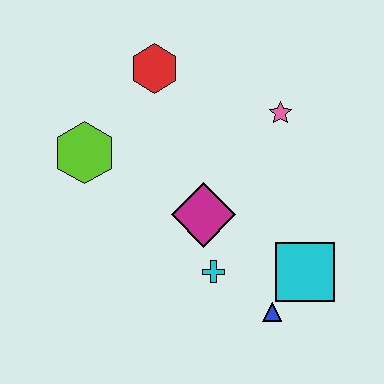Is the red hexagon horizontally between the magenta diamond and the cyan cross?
No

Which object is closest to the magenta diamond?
The cyan cross is closest to the magenta diamond.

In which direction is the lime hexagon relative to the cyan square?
The lime hexagon is to the left of the cyan square.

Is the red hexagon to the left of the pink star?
Yes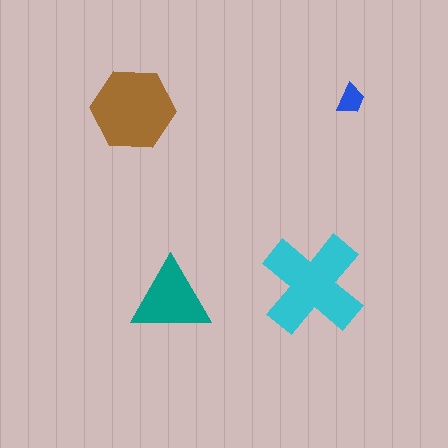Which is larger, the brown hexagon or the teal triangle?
The brown hexagon.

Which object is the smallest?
The blue trapezoid.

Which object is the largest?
The cyan cross.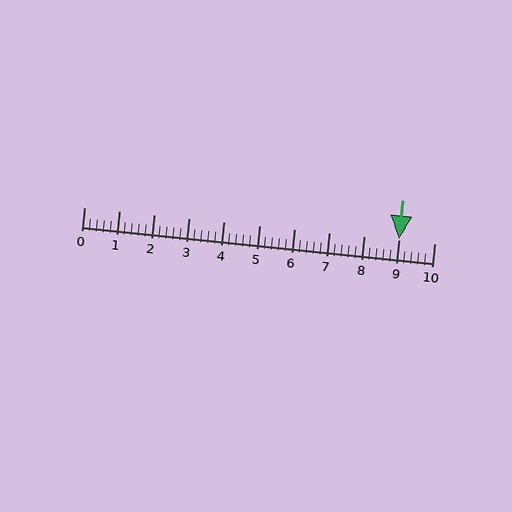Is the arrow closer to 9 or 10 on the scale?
The arrow is closer to 9.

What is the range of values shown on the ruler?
The ruler shows values from 0 to 10.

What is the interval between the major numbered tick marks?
The major tick marks are spaced 1 units apart.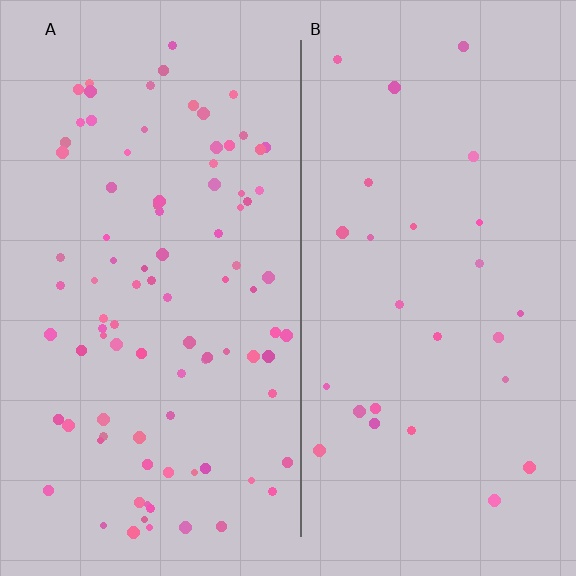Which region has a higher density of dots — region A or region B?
A (the left).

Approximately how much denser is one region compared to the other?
Approximately 3.4× — region A over region B.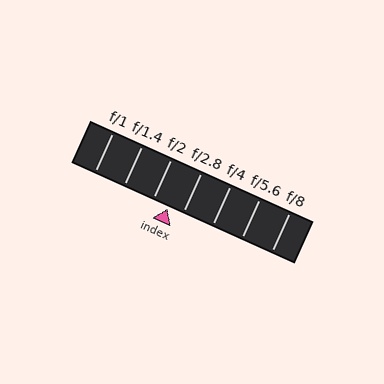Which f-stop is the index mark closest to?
The index mark is closest to f/2.8.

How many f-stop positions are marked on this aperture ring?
There are 7 f-stop positions marked.